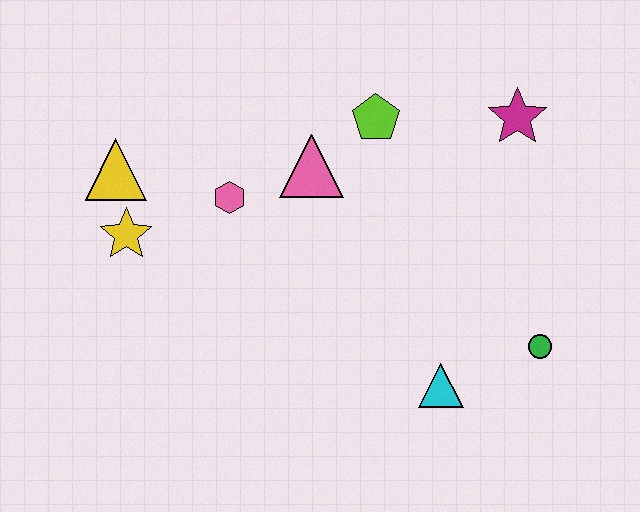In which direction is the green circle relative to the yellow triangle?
The green circle is to the right of the yellow triangle.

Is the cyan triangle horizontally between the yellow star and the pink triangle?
No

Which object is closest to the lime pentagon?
The pink triangle is closest to the lime pentagon.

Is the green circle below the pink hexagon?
Yes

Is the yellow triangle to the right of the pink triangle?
No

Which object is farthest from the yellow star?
The green circle is farthest from the yellow star.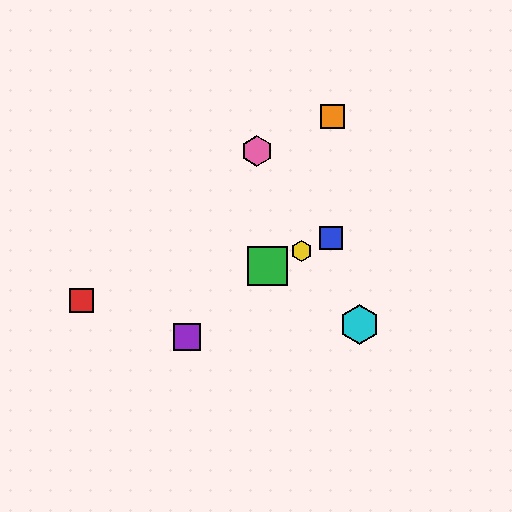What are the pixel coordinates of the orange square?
The orange square is at (332, 117).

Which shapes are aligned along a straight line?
The blue square, the green square, the yellow hexagon are aligned along a straight line.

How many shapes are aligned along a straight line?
3 shapes (the blue square, the green square, the yellow hexagon) are aligned along a straight line.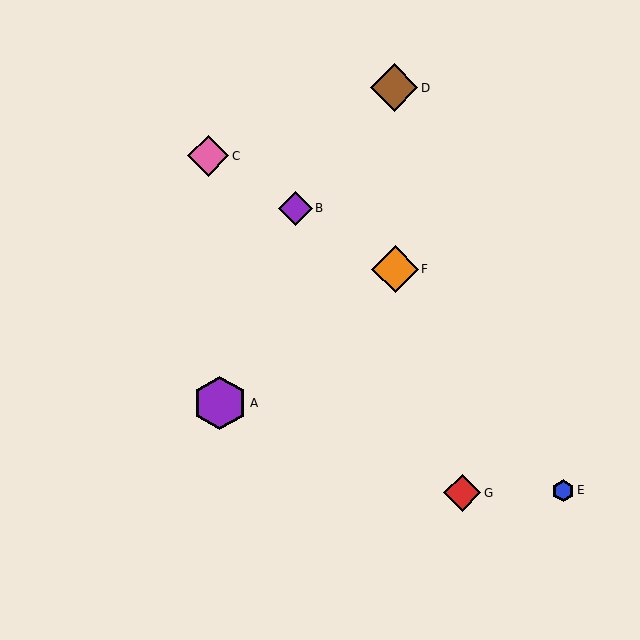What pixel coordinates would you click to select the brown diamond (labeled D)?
Click at (394, 88) to select the brown diamond D.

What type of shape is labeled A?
Shape A is a purple hexagon.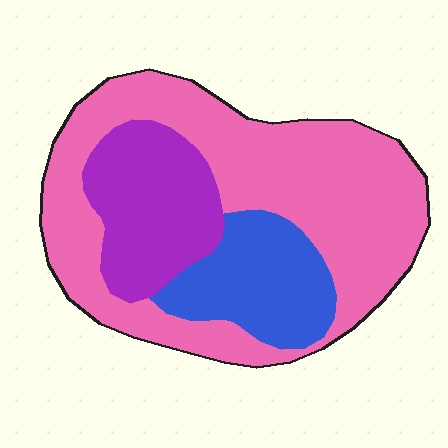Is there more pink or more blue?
Pink.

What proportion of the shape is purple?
Purple takes up about one fifth (1/5) of the shape.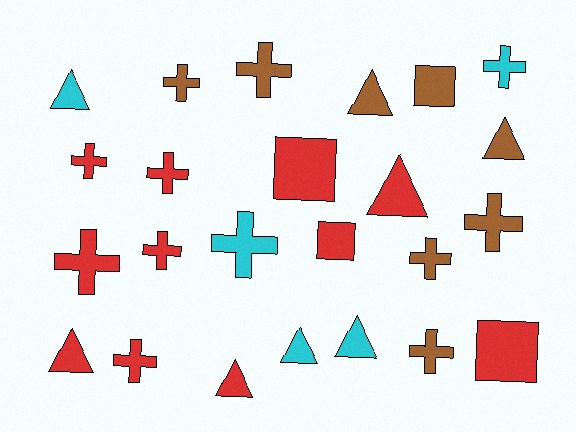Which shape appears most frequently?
Cross, with 12 objects.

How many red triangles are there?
There are 3 red triangles.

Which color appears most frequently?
Red, with 11 objects.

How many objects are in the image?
There are 24 objects.